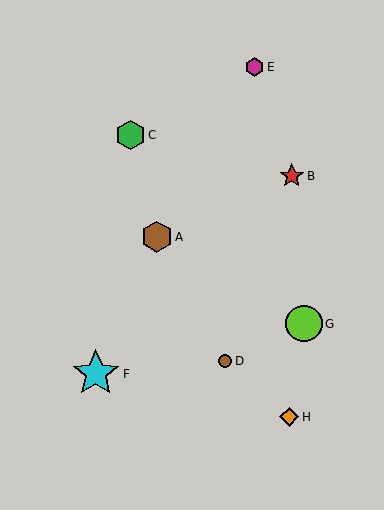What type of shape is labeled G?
Shape G is a lime circle.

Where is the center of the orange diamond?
The center of the orange diamond is at (289, 417).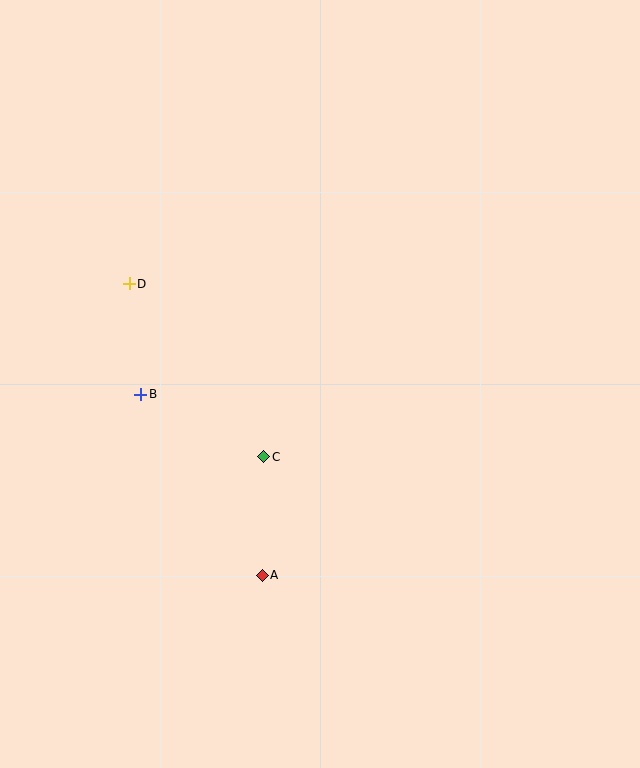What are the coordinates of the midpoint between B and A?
The midpoint between B and A is at (202, 485).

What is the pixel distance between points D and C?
The distance between D and C is 219 pixels.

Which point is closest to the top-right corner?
Point D is closest to the top-right corner.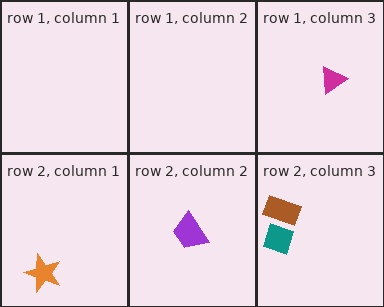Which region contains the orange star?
The row 2, column 1 region.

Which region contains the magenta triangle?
The row 1, column 3 region.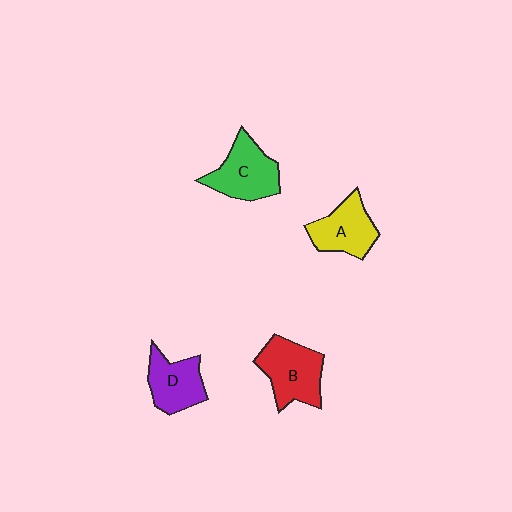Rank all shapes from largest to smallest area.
From largest to smallest: B (red), C (green), A (yellow), D (purple).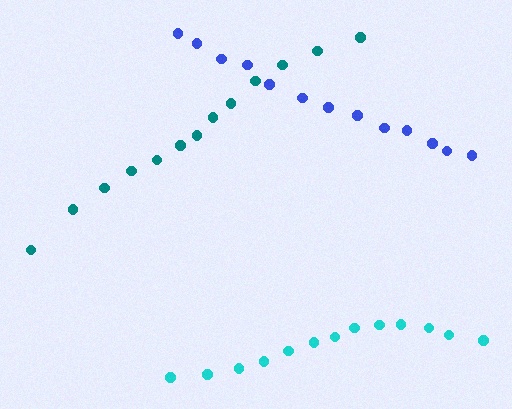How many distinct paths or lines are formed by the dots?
There are 3 distinct paths.